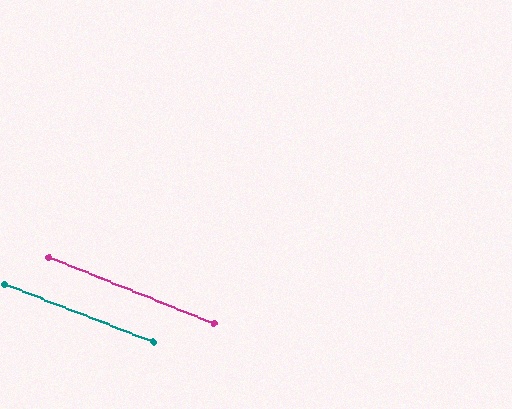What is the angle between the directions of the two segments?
Approximately 1 degree.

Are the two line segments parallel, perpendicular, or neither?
Parallel — their directions differ by only 0.8°.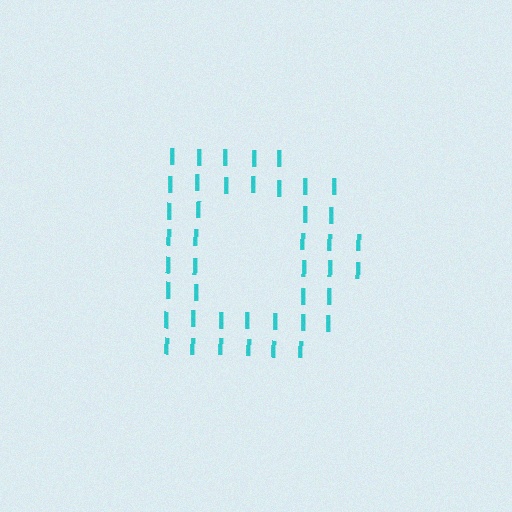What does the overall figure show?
The overall figure shows the letter D.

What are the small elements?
The small elements are letter I's.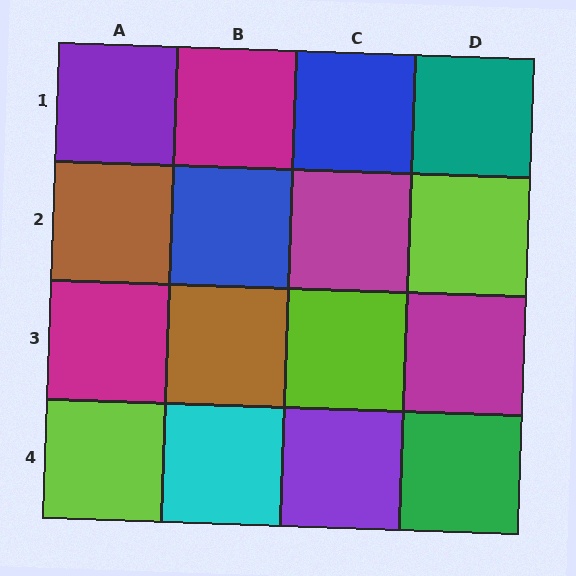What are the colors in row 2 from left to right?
Brown, blue, magenta, lime.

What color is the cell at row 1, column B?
Magenta.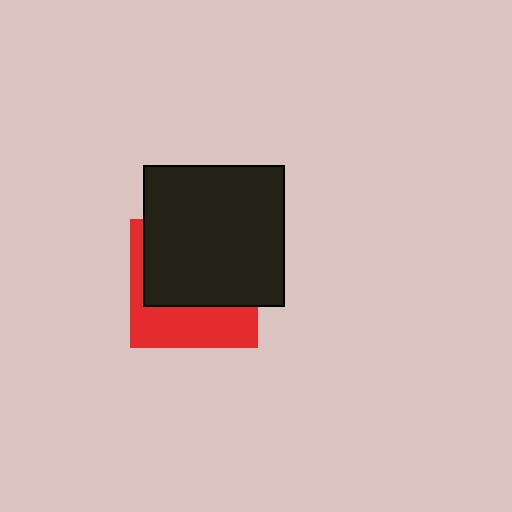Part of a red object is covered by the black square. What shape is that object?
It is a square.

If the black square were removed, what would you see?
You would see the complete red square.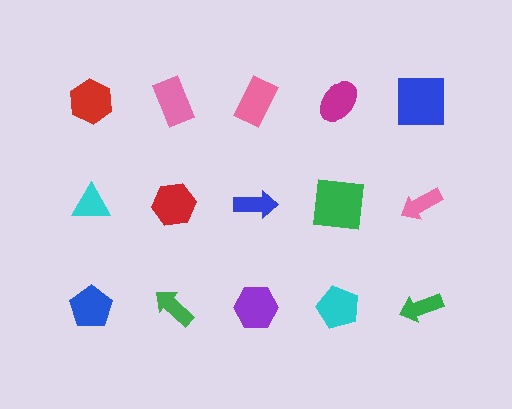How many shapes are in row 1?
5 shapes.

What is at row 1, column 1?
A red hexagon.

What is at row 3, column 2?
A green arrow.